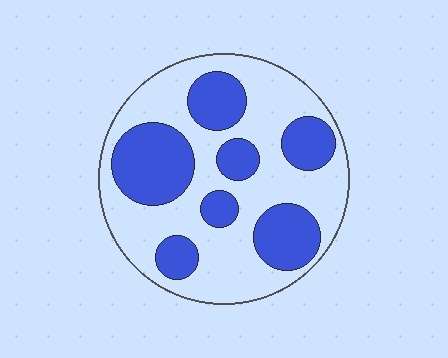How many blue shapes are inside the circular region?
7.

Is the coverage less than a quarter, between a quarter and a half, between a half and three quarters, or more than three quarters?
Between a quarter and a half.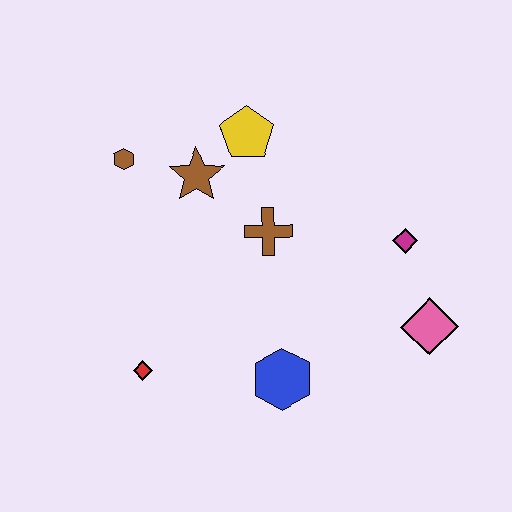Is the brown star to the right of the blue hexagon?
No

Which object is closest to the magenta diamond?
The pink diamond is closest to the magenta diamond.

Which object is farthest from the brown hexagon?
The pink diamond is farthest from the brown hexagon.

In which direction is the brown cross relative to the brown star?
The brown cross is to the right of the brown star.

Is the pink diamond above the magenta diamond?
No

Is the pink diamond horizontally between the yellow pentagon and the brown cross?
No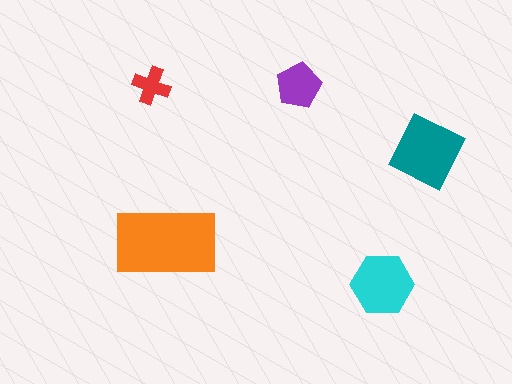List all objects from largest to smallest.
The orange rectangle, the teal diamond, the cyan hexagon, the purple pentagon, the red cross.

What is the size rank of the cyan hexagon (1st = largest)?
3rd.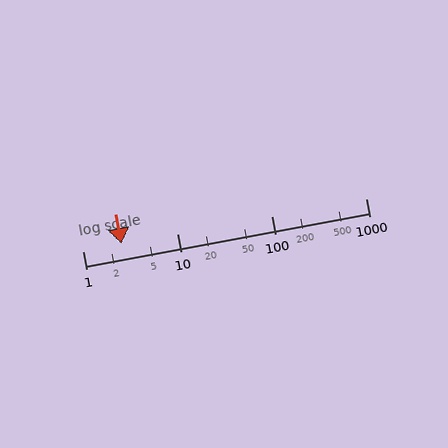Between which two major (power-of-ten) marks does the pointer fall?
The pointer is between 1 and 10.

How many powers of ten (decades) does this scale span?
The scale spans 3 decades, from 1 to 1000.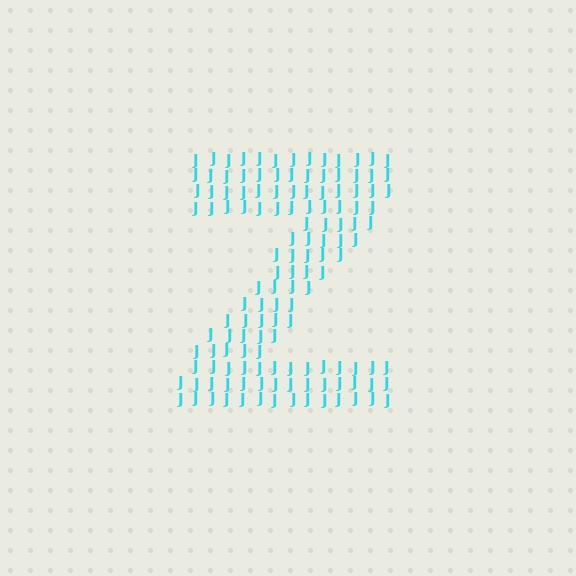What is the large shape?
The large shape is the letter Z.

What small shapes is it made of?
It is made of small letter J's.